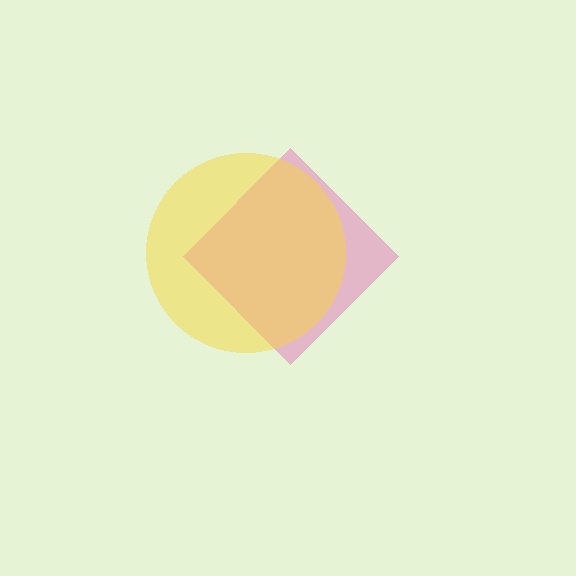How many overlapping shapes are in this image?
There are 2 overlapping shapes in the image.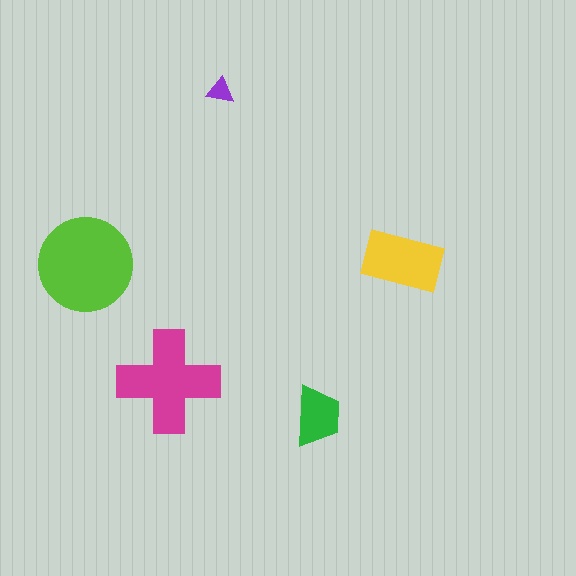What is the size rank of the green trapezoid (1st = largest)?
4th.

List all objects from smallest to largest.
The purple triangle, the green trapezoid, the yellow rectangle, the magenta cross, the lime circle.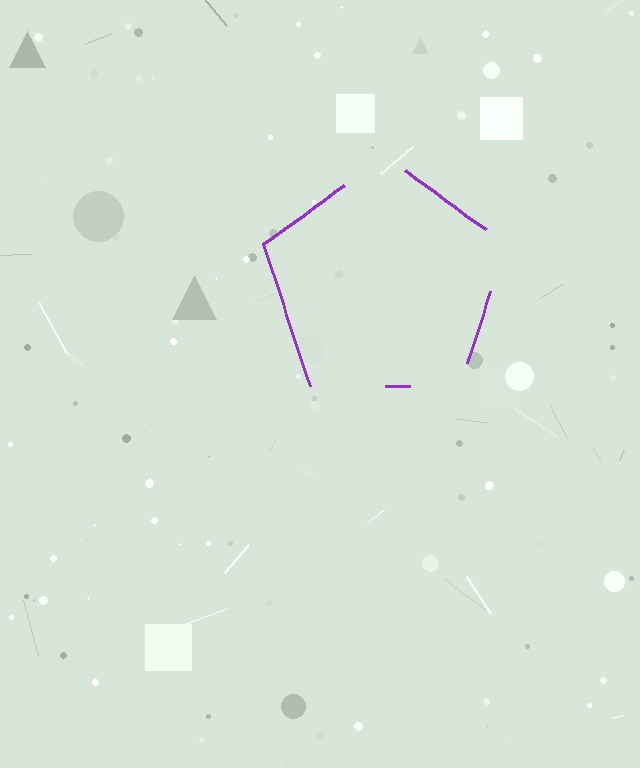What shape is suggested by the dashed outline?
The dashed outline suggests a pentagon.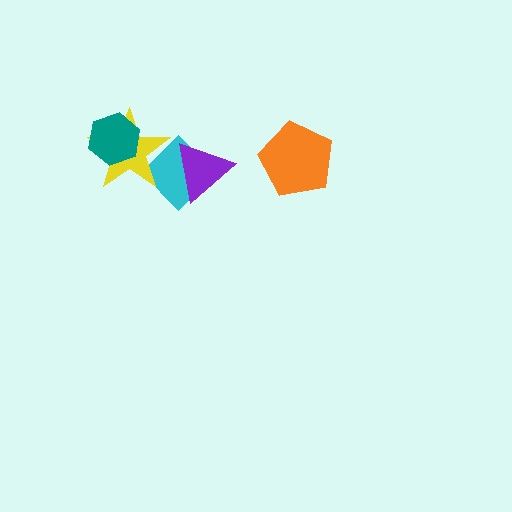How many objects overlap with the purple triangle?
1 object overlaps with the purple triangle.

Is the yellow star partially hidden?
Yes, it is partially covered by another shape.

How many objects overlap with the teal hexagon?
1 object overlaps with the teal hexagon.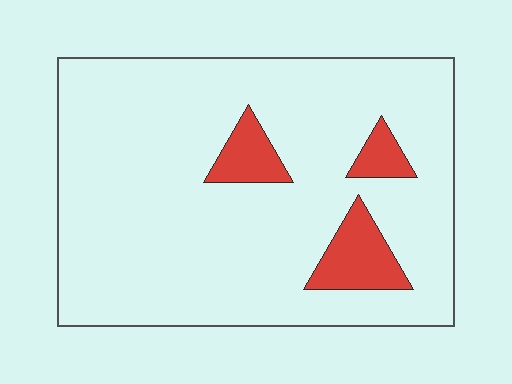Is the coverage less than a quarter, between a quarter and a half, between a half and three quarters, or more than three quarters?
Less than a quarter.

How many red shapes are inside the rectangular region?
3.